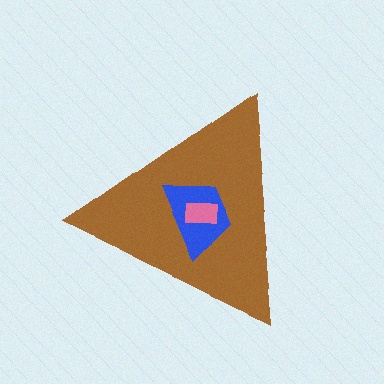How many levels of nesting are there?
3.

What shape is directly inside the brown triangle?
The blue trapezoid.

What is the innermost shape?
The pink rectangle.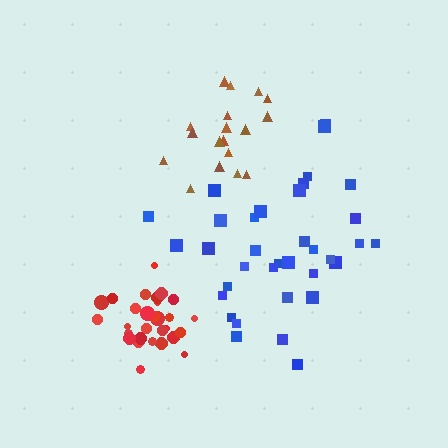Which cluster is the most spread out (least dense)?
Blue.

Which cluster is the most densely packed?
Red.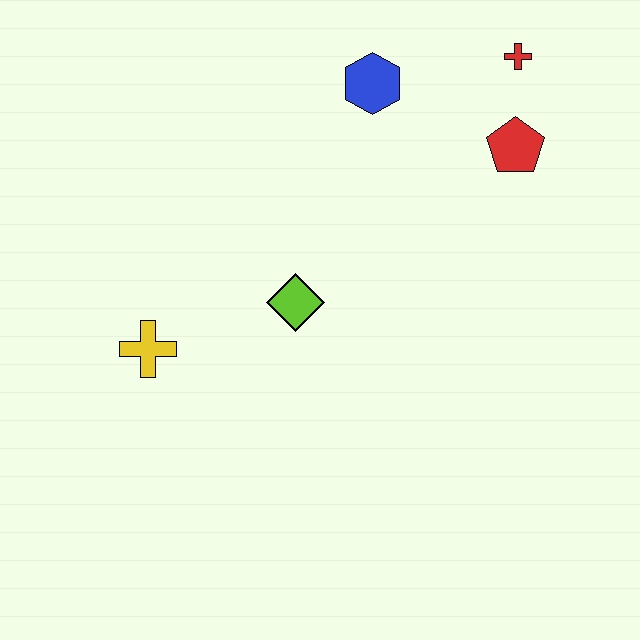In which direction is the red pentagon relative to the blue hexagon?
The red pentagon is to the right of the blue hexagon.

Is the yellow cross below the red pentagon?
Yes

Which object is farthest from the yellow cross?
The red cross is farthest from the yellow cross.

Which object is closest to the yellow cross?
The lime diamond is closest to the yellow cross.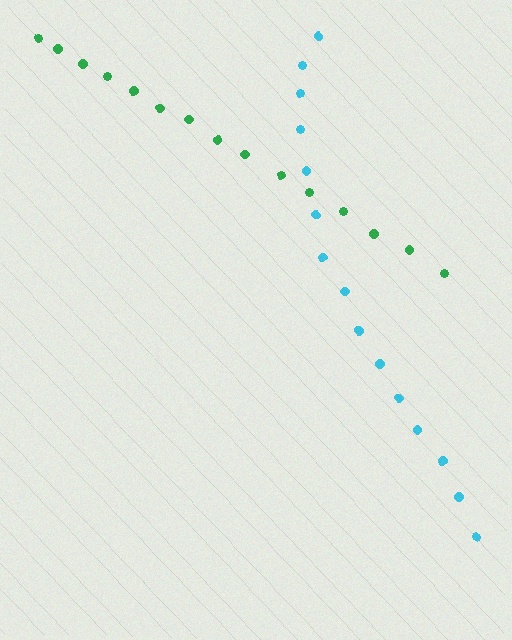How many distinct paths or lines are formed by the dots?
There are 2 distinct paths.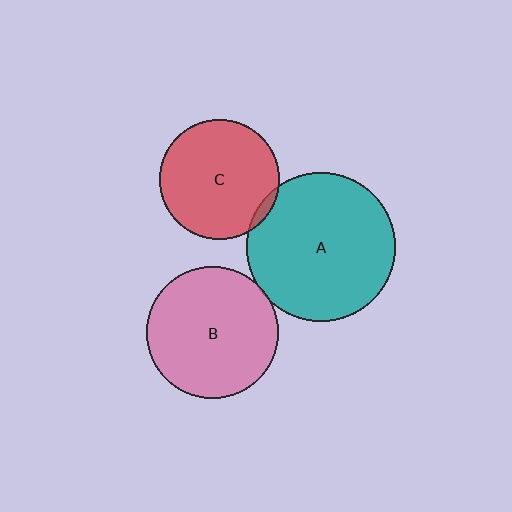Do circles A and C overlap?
Yes.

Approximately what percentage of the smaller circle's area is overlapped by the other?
Approximately 5%.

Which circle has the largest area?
Circle A (teal).